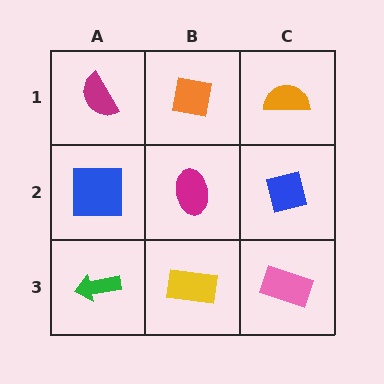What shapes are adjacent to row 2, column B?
An orange square (row 1, column B), a yellow rectangle (row 3, column B), a blue square (row 2, column A), a blue square (row 2, column C).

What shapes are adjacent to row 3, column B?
A magenta ellipse (row 2, column B), a green arrow (row 3, column A), a pink rectangle (row 3, column C).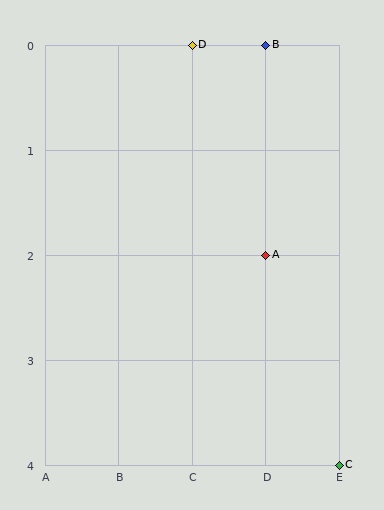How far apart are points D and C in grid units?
Points D and C are 2 columns and 4 rows apart (about 4.5 grid units diagonally).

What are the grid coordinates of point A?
Point A is at grid coordinates (D, 2).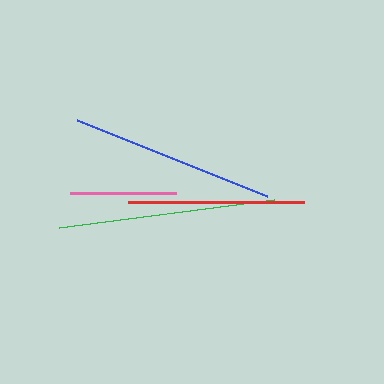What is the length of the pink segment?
The pink segment is approximately 107 pixels long.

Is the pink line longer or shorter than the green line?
The green line is longer than the pink line.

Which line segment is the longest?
The green line is the longest at approximately 217 pixels.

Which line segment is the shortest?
The pink line is the shortest at approximately 107 pixels.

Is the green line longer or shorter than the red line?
The green line is longer than the red line.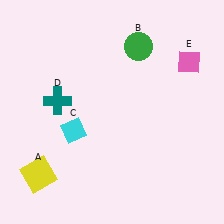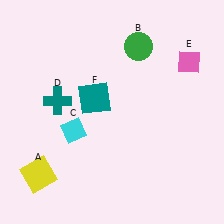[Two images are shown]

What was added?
A teal square (F) was added in Image 2.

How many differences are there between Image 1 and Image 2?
There is 1 difference between the two images.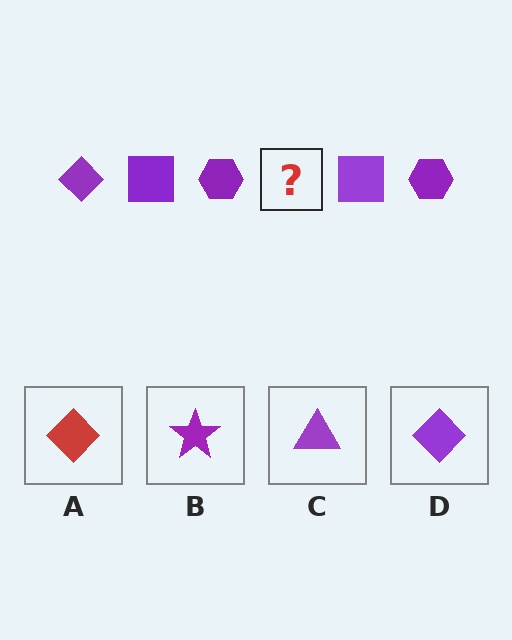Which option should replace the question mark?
Option D.